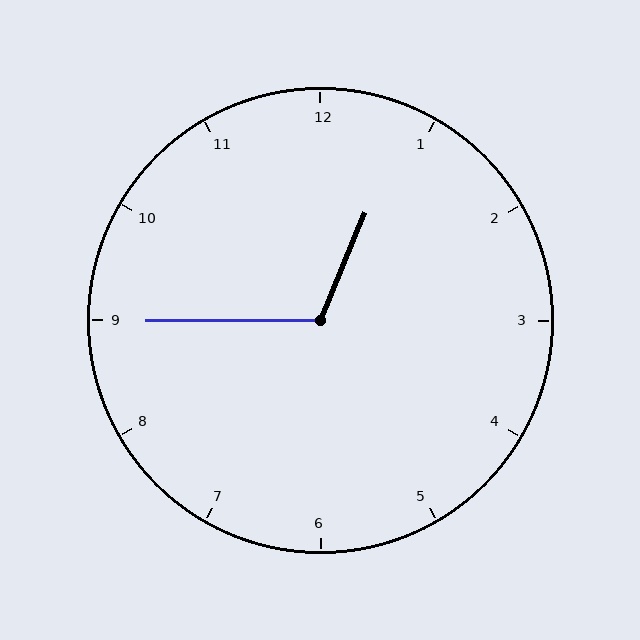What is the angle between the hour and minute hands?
Approximately 112 degrees.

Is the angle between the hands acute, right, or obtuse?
It is obtuse.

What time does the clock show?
12:45.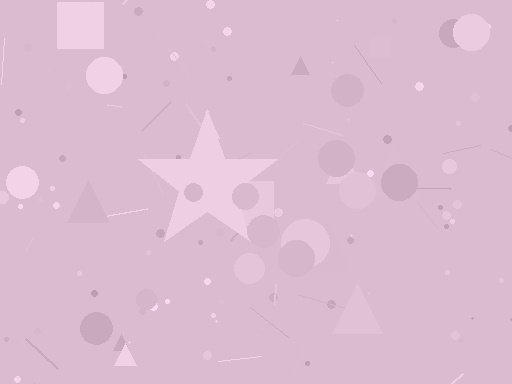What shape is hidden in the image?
A star is hidden in the image.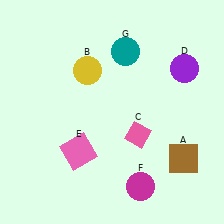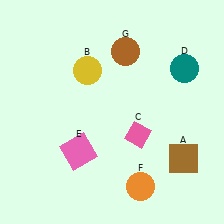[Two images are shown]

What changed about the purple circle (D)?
In Image 1, D is purple. In Image 2, it changed to teal.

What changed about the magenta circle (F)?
In Image 1, F is magenta. In Image 2, it changed to orange.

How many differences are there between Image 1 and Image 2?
There are 3 differences between the two images.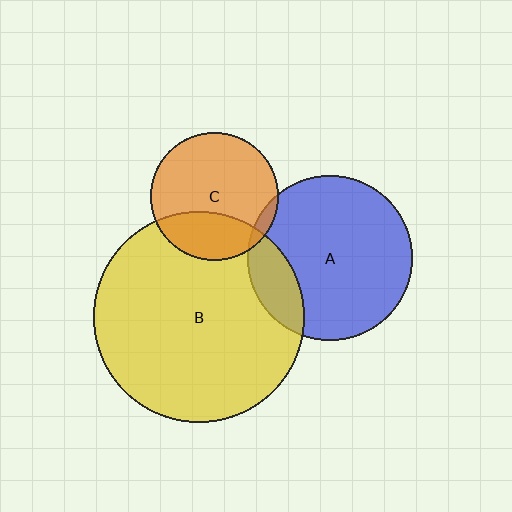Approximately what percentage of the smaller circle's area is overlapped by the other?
Approximately 30%.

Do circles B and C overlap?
Yes.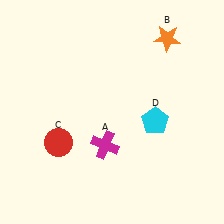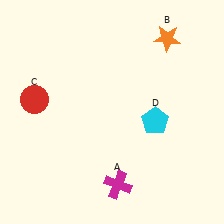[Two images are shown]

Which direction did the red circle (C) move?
The red circle (C) moved up.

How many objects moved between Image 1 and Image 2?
2 objects moved between the two images.